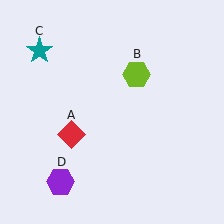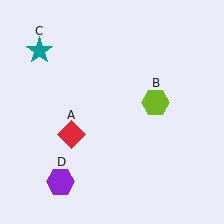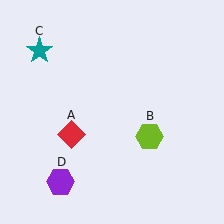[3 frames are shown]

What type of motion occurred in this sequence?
The lime hexagon (object B) rotated clockwise around the center of the scene.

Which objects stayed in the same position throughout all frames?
Red diamond (object A) and teal star (object C) and purple hexagon (object D) remained stationary.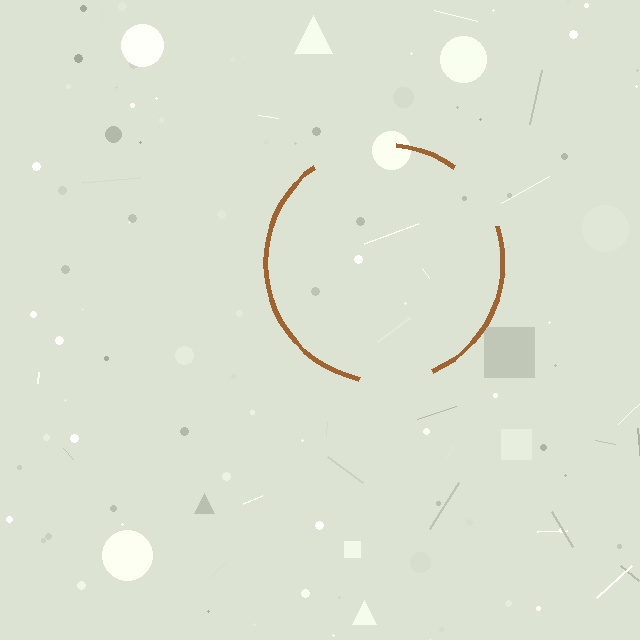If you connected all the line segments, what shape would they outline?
They would outline a circle.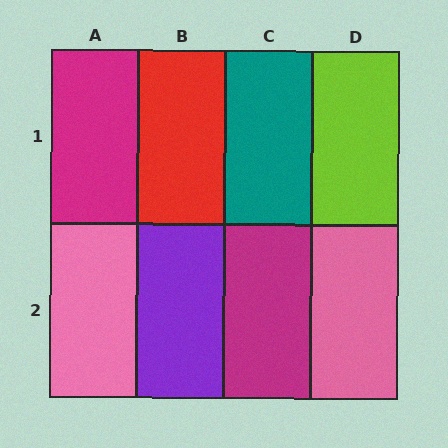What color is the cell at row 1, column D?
Lime.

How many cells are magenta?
2 cells are magenta.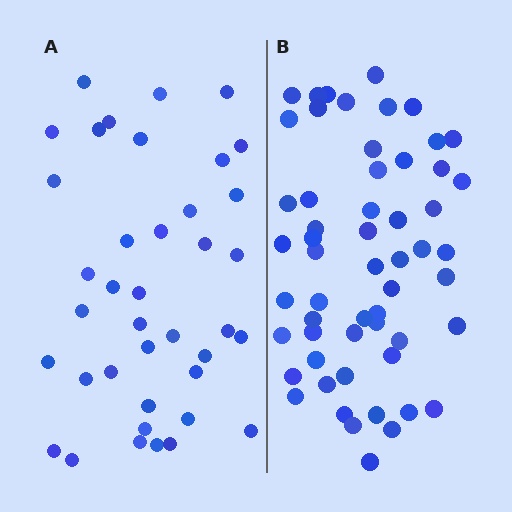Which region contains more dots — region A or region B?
Region B (the right region) has more dots.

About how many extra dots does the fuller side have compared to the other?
Region B has approximately 15 more dots than region A.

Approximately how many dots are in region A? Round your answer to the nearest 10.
About 40 dots. (The exact count is 39, which rounds to 40.)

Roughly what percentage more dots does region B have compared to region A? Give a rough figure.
About 45% more.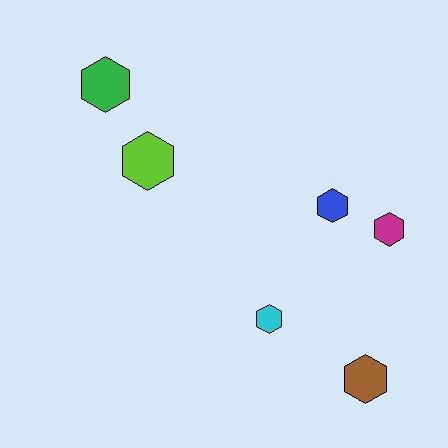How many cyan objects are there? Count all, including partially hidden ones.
There is 1 cyan object.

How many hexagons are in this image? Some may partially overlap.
There are 6 hexagons.